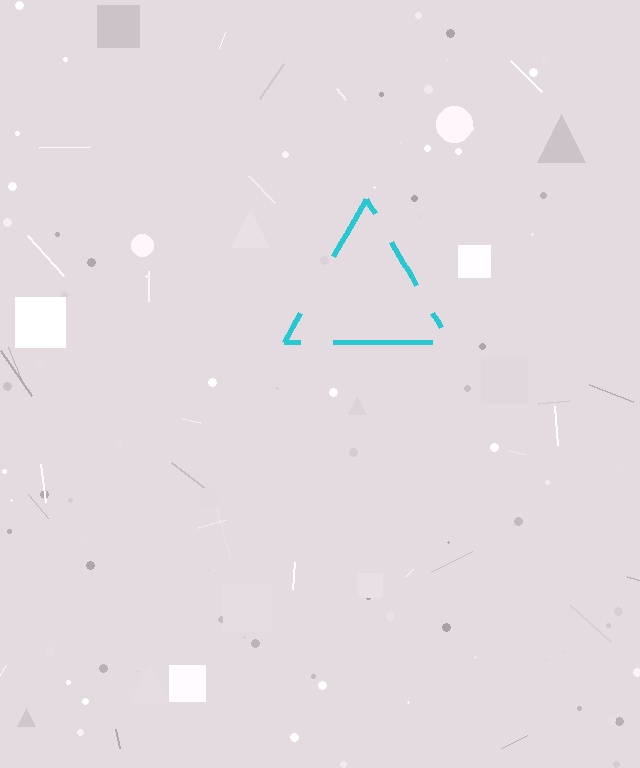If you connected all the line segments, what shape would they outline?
They would outline a triangle.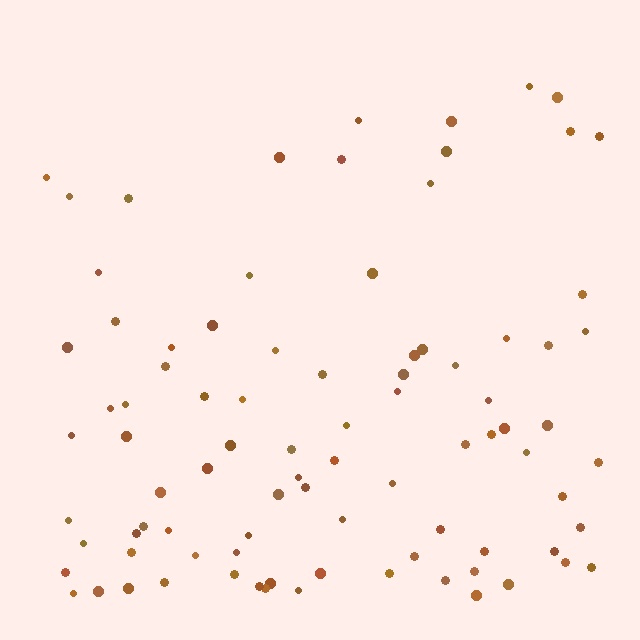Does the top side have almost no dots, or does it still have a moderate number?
Still a moderate number, just noticeably fewer than the bottom.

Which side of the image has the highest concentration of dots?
The bottom.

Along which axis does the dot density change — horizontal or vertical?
Vertical.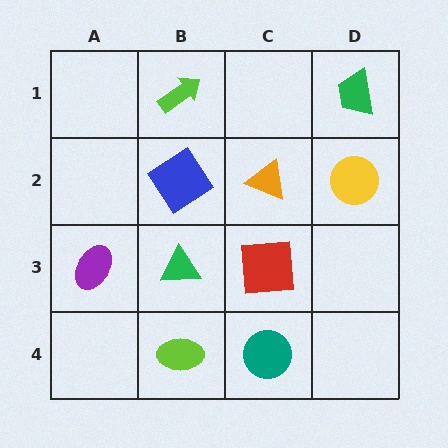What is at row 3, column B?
A green triangle.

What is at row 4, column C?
A teal circle.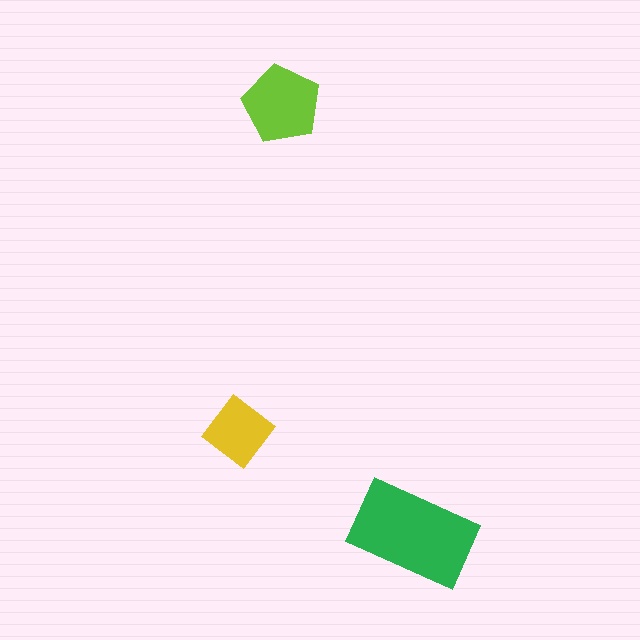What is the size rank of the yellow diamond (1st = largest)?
3rd.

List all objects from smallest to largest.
The yellow diamond, the lime pentagon, the green rectangle.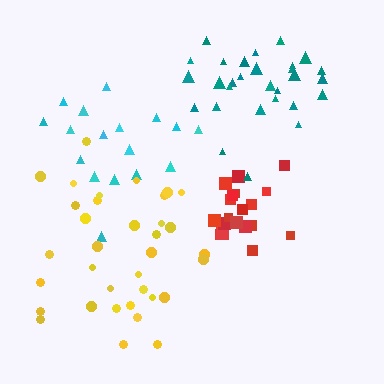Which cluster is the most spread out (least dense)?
Yellow.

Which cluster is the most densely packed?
Red.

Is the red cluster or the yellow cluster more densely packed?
Red.